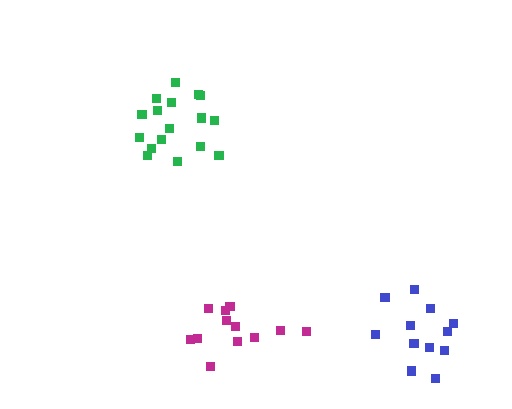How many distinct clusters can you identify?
There are 3 distinct clusters.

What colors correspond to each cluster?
The clusters are colored: green, magenta, blue.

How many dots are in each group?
Group 1: 17 dots, Group 2: 12 dots, Group 3: 12 dots (41 total).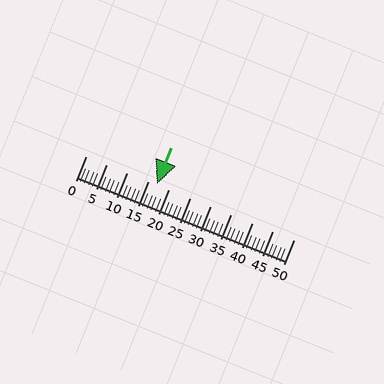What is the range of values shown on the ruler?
The ruler shows values from 0 to 50.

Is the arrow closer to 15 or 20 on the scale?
The arrow is closer to 15.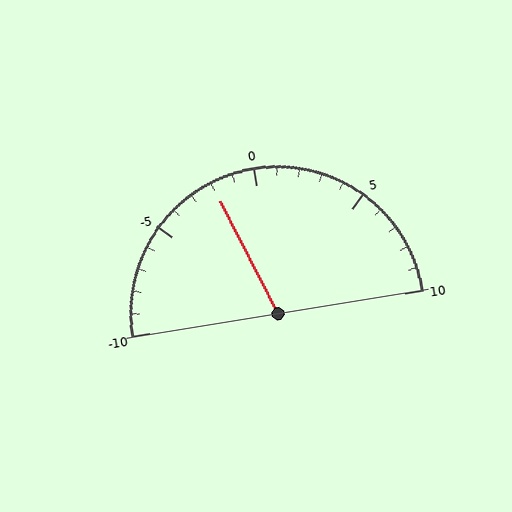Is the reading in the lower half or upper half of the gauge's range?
The reading is in the lower half of the range (-10 to 10).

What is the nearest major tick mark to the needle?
The nearest major tick mark is 0.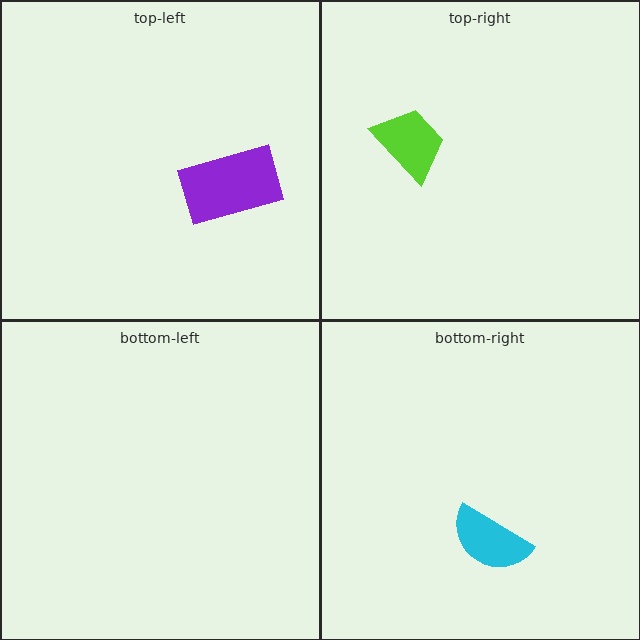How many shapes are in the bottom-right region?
1.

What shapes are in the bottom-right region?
The cyan semicircle.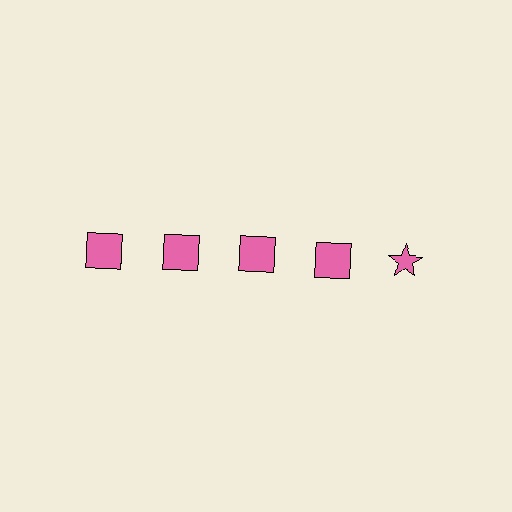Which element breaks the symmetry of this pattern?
The pink star in the top row, rightmost column breaks the symmetry. All other shapes are pink squares.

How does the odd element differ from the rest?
It has a different shape: star instead of square.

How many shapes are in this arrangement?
There are 5 shapes arranged in a grid pattern.